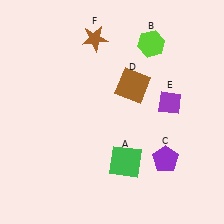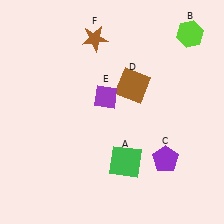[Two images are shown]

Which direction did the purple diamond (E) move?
The purple diamond (E) moved left.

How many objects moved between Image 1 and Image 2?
2 objects moved between the two images.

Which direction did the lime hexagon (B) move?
The lime hexagon (B) moved right.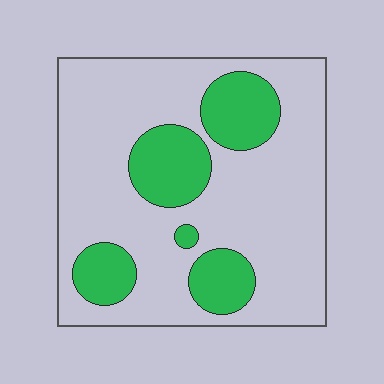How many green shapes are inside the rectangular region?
5.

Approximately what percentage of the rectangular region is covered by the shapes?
Approximately 25%.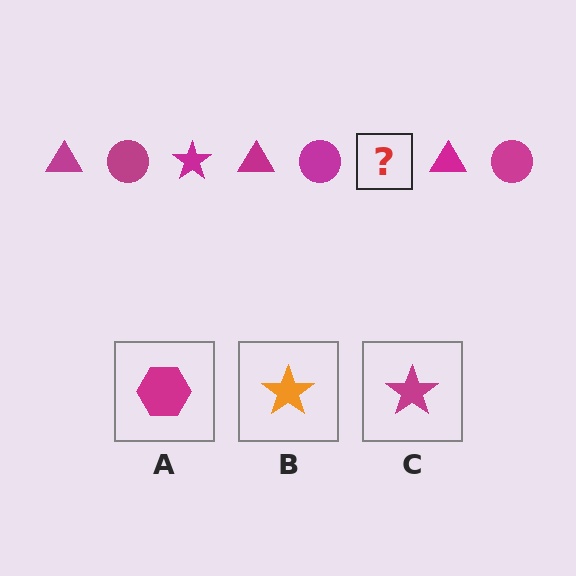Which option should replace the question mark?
Option C.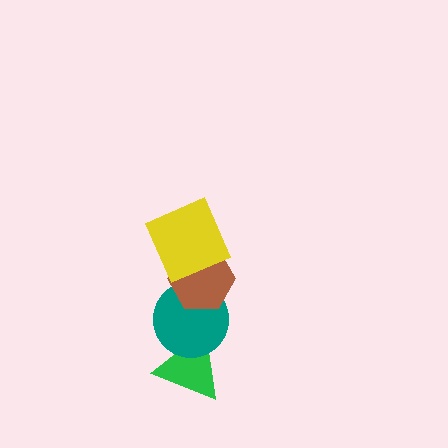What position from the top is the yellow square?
The yellow square is 1st from the top.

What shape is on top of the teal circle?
The brown hexagon is on top of the teal circle.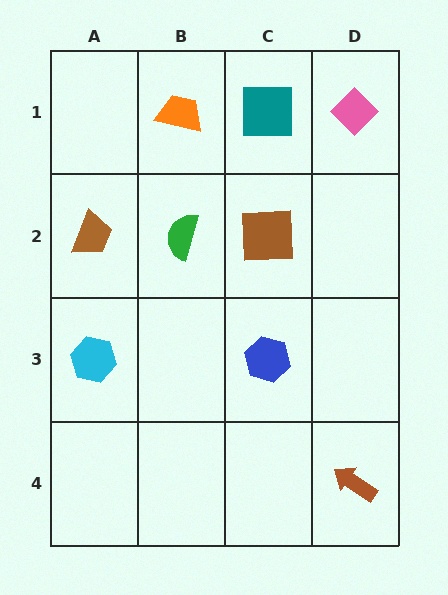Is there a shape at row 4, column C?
No, that cell is empty.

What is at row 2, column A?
A brown trapezoid.